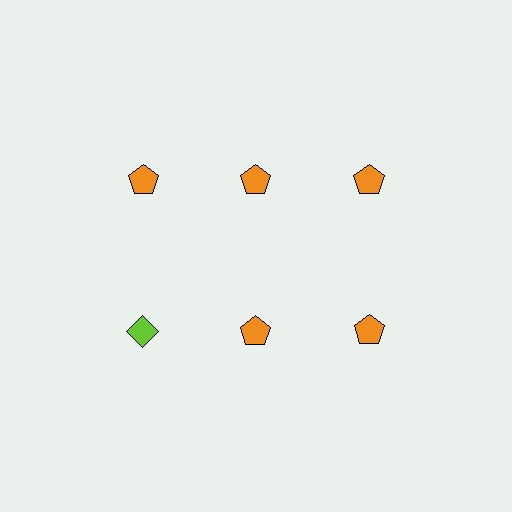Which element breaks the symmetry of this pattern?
The lime diamond in the second row, leftmost column breaks the symmetry. All other shapes are orange pentagons.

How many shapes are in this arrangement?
There are 6 shapes arranged in a grid pattern.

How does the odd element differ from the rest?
It differs in both color (lime instead of orange) and shape (diamond instead of pentagon).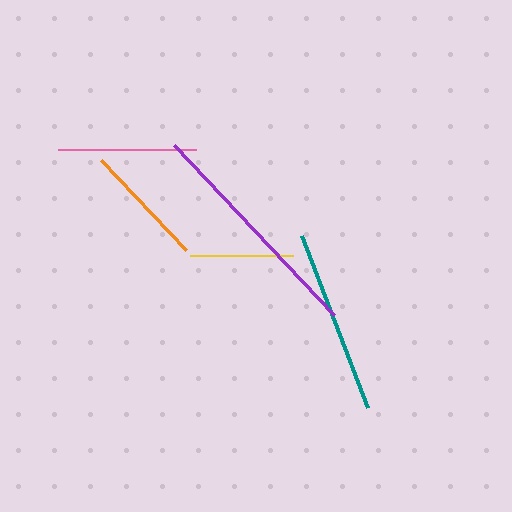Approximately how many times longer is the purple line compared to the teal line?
The purple line is approximately 1.3 times the length of the teal line.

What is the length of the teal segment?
The teal segment is approximately 185 pixels long.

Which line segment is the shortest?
The yellow line is the shortest at approximately 104 pixels.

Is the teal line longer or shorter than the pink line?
The teal line is longer than the pink line.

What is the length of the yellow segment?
The yellow segment is approximately 104 pixels long.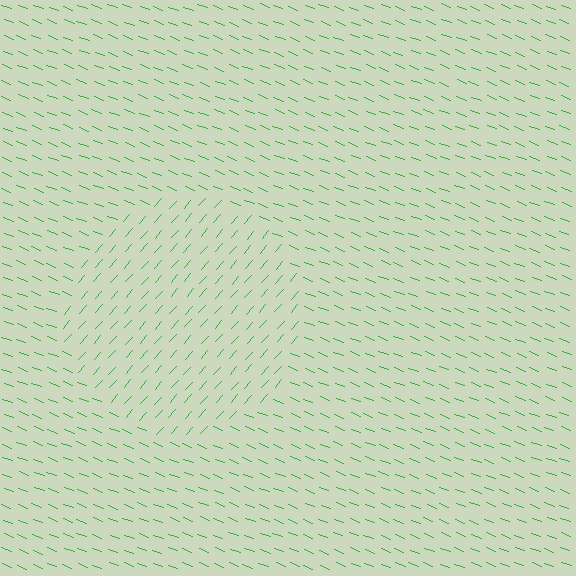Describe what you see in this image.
The image is filled with small green line segments. A circle region in the image has lines oriented differently from the surrounding lines, creating a visible texture boundary.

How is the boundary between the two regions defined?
The boundary is defined purely by a change in line orientation (approximately 70 degrees difference). All lines are the same color and thickness.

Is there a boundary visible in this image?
Yes, there is a texture boundary formed by a change in line orientation.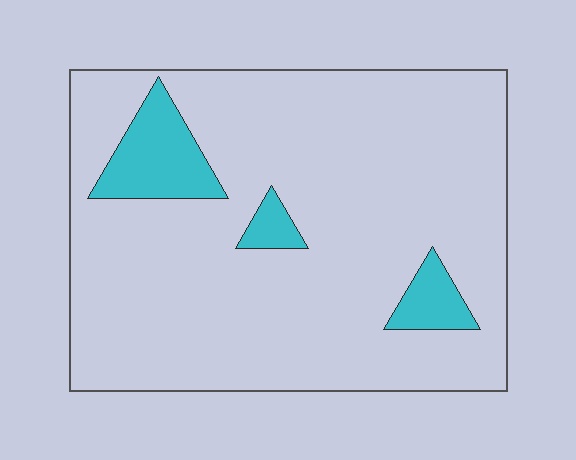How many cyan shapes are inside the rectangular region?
3.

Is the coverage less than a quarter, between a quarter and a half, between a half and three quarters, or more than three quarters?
Less than a quarter.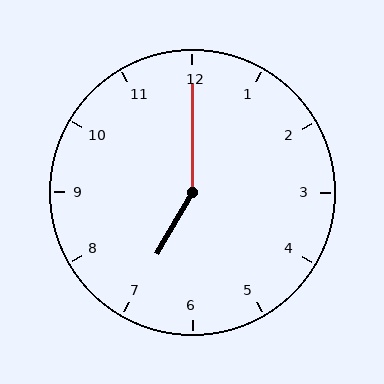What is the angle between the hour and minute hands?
Approximately 150 degrees.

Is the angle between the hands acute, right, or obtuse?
It is obtuse.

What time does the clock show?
7:00.